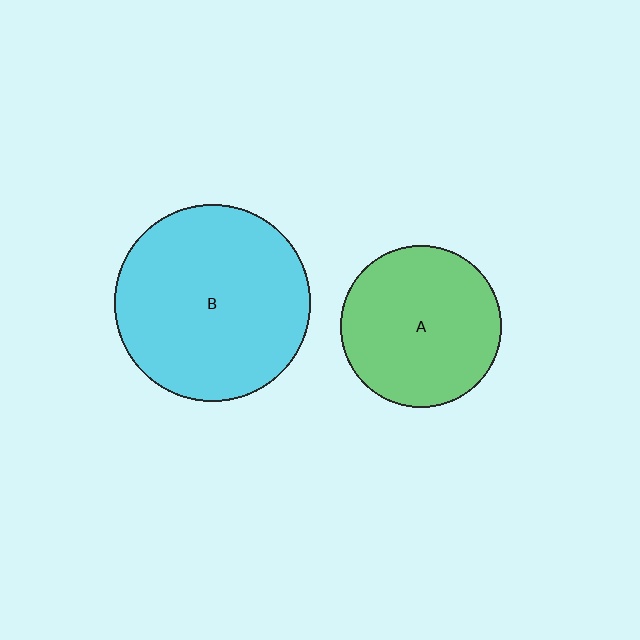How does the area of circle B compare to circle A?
Approximately 1.5 times.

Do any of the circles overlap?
No, none of the circles overlap.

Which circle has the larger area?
Circle B (cyan).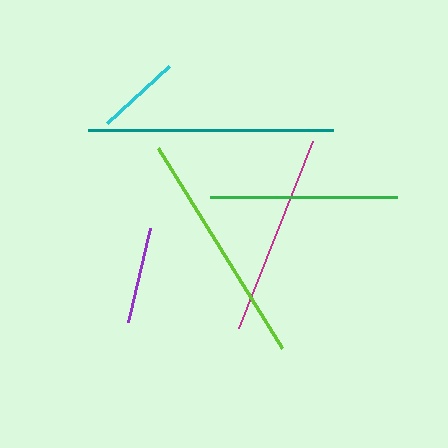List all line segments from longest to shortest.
From longest to shortest: teal, lime, magenta, green, purple, cyan.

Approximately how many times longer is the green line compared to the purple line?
The green line is approximately 1.9 times the length of the purple line.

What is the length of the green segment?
The green segment is approximately 187 pixels long.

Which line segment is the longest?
The teal line is the longest at approximately 245 pixels.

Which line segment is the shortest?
The cyan line is the shortest at approximately 84 pixels.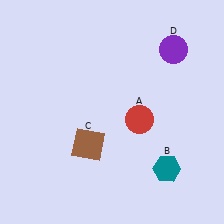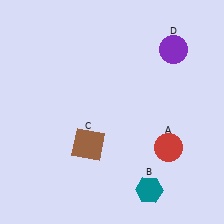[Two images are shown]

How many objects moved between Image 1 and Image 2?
2 objects moved between the two images.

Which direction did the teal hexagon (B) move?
The teal hexagon (B) moved down.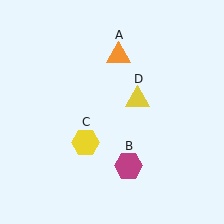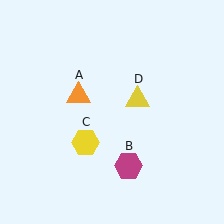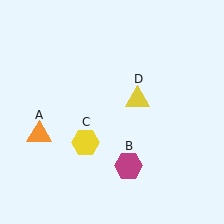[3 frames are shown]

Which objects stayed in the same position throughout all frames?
Magenta hexagon (object B) and yellow hexagon (object C) and yellow triangle (object D) remained stationary.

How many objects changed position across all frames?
1 object changed position: orange triangle (object A).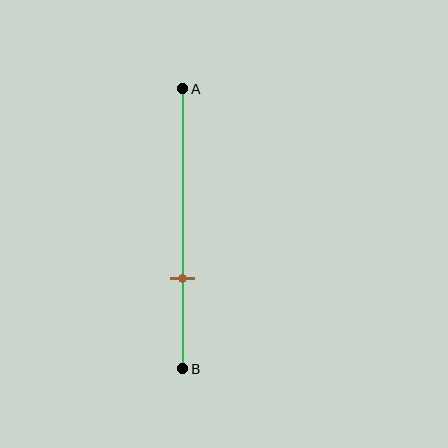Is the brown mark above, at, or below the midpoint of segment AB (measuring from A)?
The brown mark is below the midpoint of segment AB.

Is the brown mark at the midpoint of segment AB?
No, the mark is at about 70% from A, not at the 50% midpoint.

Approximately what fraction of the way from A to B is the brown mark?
The brown mark is approximately 70% of the way from A to B.